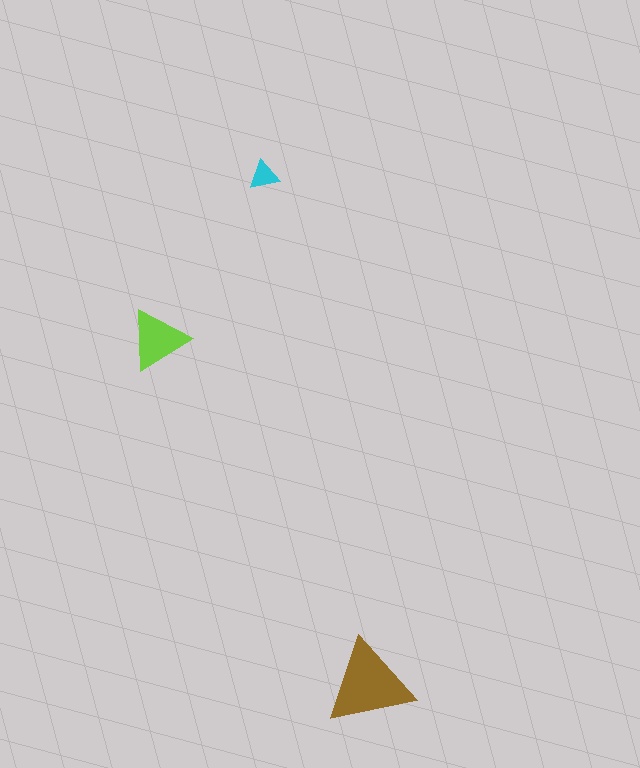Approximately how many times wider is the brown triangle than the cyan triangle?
About 3 times wider.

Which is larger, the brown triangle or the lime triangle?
The brown one.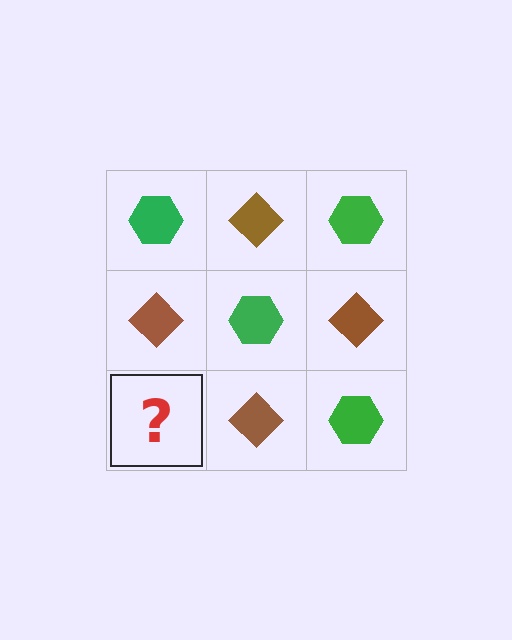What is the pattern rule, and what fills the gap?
The rule is that it alternates green hexagon and brown diamond in a checkerboard pattern. The gap should be filled with a green hexagon.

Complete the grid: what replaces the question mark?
The question mark should be replaced with a green hexagon.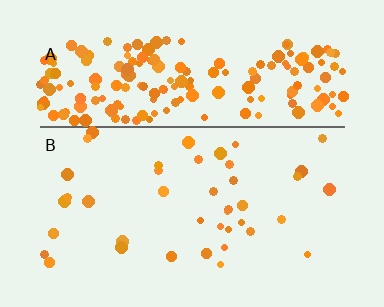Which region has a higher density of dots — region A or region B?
A (the top).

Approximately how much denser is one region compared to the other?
Approximately 5.2× — region A over region B.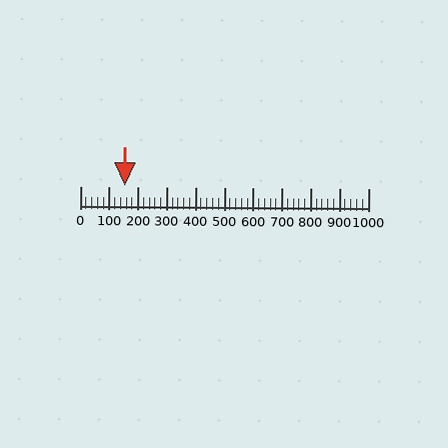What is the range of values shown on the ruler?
The ruler shows values from 0 to 1000.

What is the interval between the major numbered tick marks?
The major tick marks are spaced 100 units apart.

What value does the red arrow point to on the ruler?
The red arrow points to approximately 154.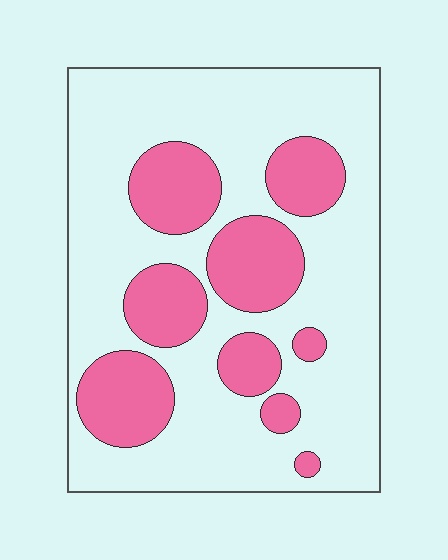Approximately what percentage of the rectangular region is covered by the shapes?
Approximately 30%.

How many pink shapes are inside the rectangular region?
9.